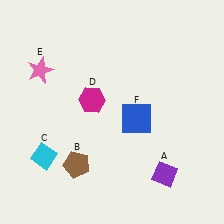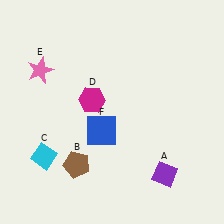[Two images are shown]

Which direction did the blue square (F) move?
The blue square (F) moved left.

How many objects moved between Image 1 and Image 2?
1 object moved between the two images.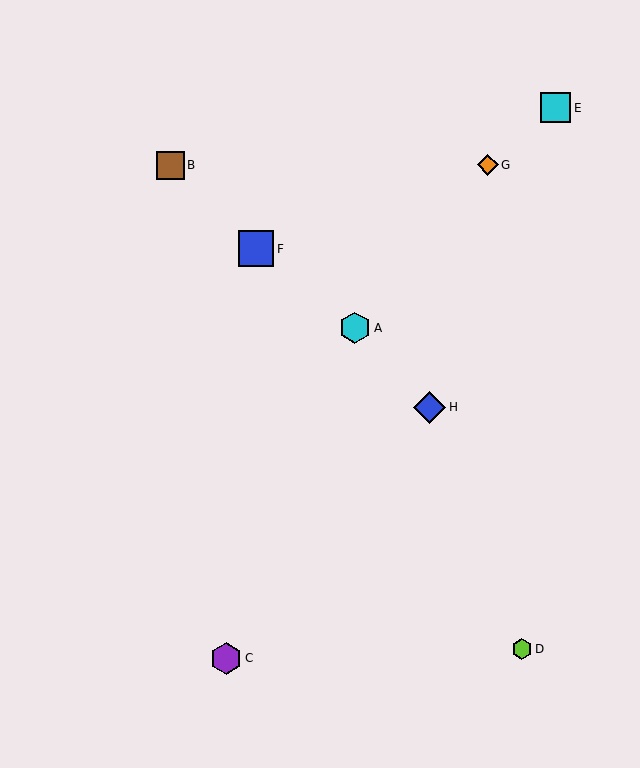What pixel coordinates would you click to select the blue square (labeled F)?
Click at (256, 249) to select the blue square F.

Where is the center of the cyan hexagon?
The center of the cyan hexagon is at (355, 328).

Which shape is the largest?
The blue square (labeled F) is the largest.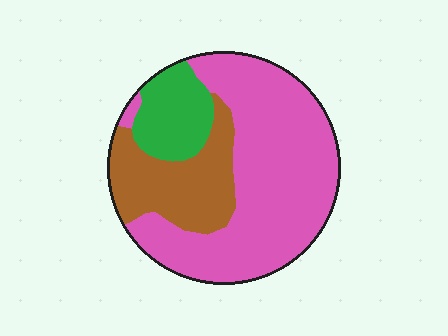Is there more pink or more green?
Pink.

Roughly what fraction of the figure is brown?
Brown takes up about one quarter (1/4) of the figure.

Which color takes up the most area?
Pink, at roughly 60%.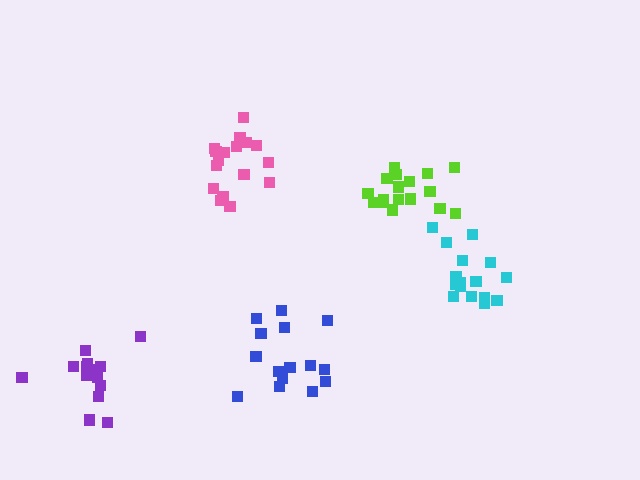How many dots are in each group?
Group 1: 16 dots, Group 2: 17 dots, Group 3: 17 dots, Group 4: 15 dots, Group 5: 14 dots (79 total).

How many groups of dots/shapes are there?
There are 5 groups.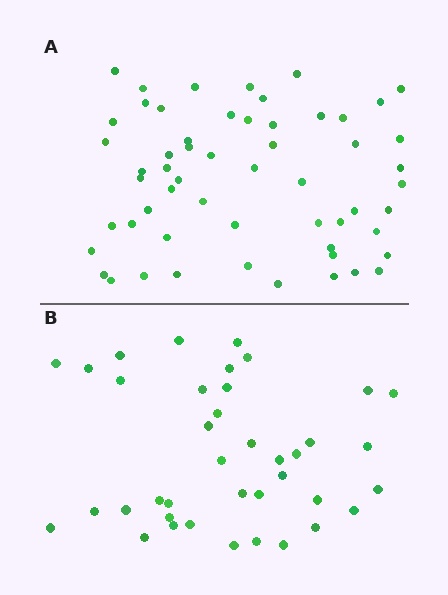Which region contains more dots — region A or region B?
Region A (the top region) has more dots.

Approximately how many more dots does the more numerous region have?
Region A has approximately 20 more dots than region B.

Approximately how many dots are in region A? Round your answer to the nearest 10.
About 60 dots. (The exact count is 57, which rounds to 60.)